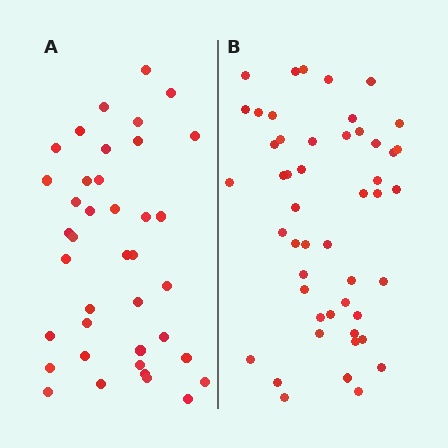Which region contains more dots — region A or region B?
Region B (the right region) has more dots.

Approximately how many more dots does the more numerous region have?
Region B has roughly 10 or so more dots than region A.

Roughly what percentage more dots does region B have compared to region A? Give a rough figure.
About 25% more.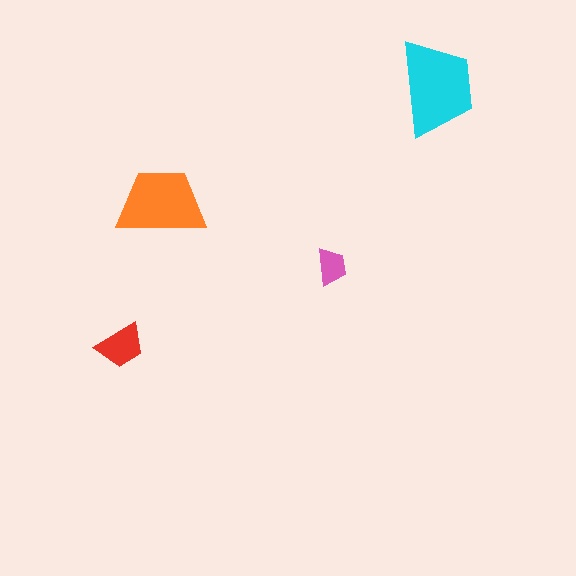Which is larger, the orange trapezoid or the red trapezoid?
The orange one.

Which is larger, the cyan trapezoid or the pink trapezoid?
The cyan one.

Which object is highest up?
The cyan trapezoid is topmost.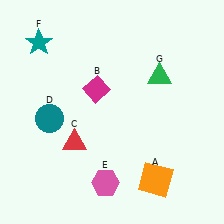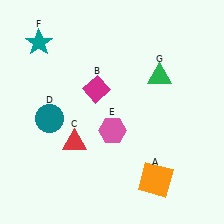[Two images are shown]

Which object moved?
The pink hexagon (E) moved up.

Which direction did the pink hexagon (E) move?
The pink hexagon (E) moved up.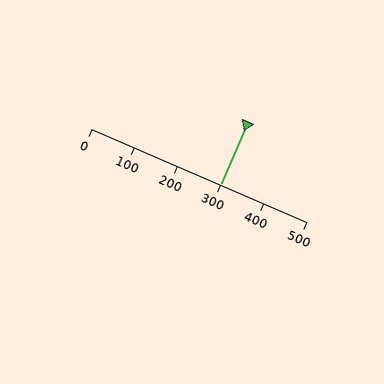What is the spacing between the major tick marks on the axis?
The major ticks are spaced 100 apart.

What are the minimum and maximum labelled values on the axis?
The axis runs from 0 to 500.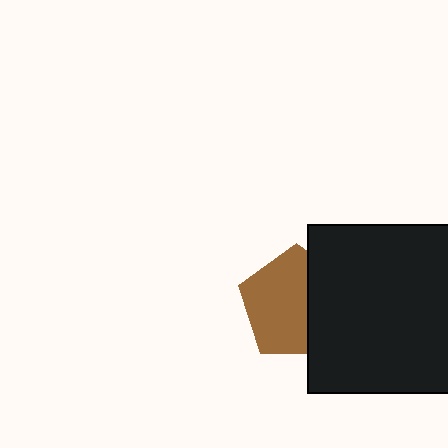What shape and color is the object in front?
The object in front is a black square.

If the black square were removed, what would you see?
You would see the complete brown pentagon.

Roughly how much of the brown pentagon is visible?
About half of it is visible (roughly 63%).